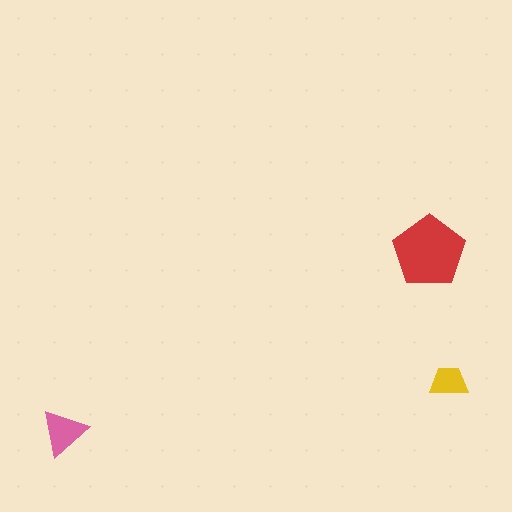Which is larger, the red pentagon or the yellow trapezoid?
The red pentagon.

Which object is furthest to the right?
The yellow trapezoid is rightmost.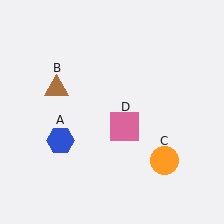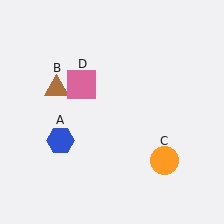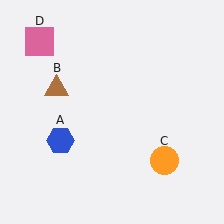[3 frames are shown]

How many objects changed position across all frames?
1 object changed position: pink square (object D).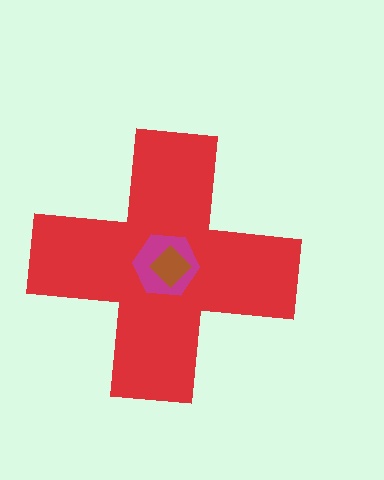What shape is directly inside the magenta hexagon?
The brown diamond.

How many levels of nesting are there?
3.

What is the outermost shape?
The red cross.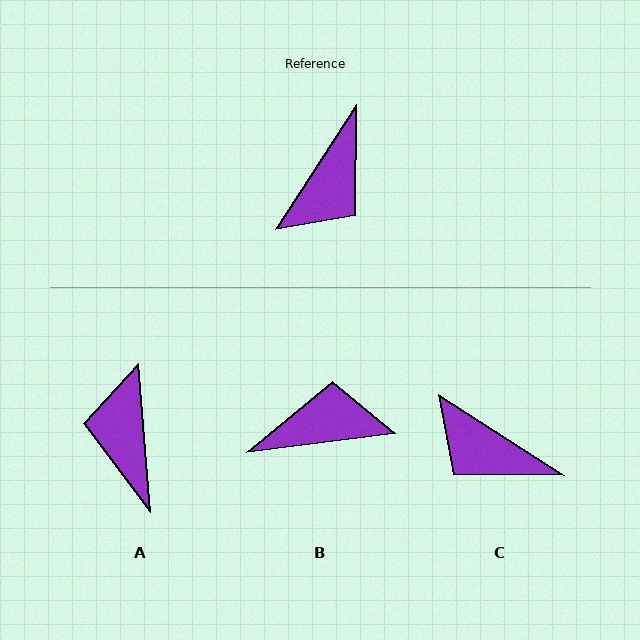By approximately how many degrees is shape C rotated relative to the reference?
Approximately 90 degrees clockwise.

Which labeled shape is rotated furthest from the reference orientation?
A, about 142 degrees away.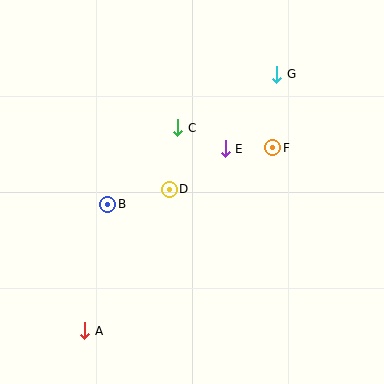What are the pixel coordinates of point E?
Point E is at (225, 149).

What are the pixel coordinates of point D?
Point D is at (169, 189).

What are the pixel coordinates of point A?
Point A is at (85, 331).